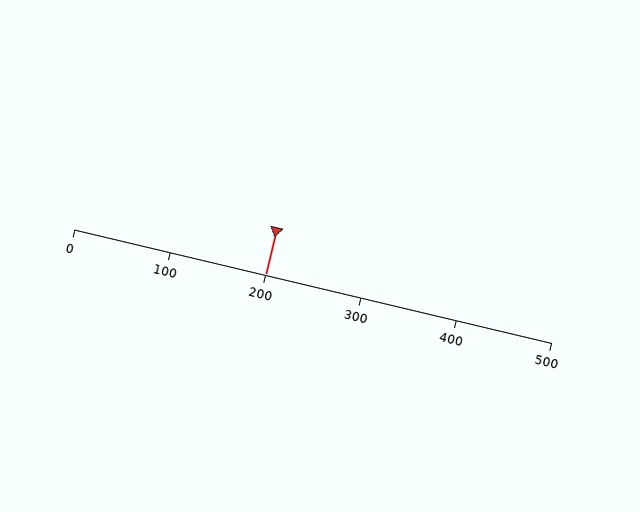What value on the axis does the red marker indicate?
The marker indicates approximately 200.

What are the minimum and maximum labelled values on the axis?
The axis runs from 0 to 500.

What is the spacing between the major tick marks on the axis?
The major ticks are spaced 100 apart.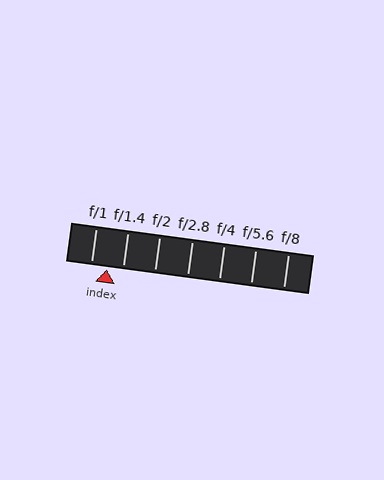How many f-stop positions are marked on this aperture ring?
There are 7 f-stop positions marked.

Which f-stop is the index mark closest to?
The index mark is closest to f/1.4.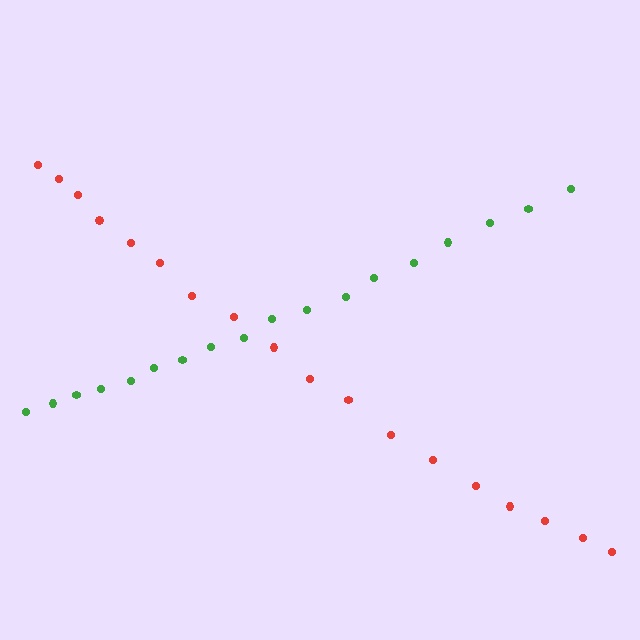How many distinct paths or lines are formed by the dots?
There are 2 distinct paths.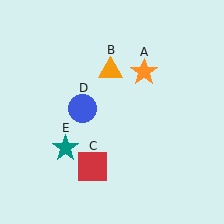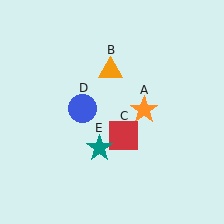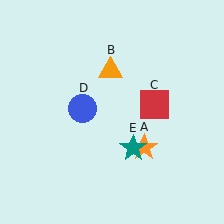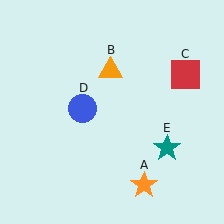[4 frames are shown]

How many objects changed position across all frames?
3 objects changed position: orange star (object A), red square (object C), teal star (object E).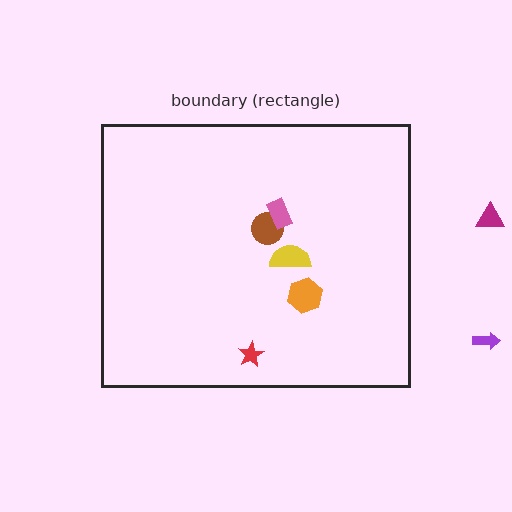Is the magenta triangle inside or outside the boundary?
Outside.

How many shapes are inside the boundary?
5 inside, 2 outside.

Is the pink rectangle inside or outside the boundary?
Inside.